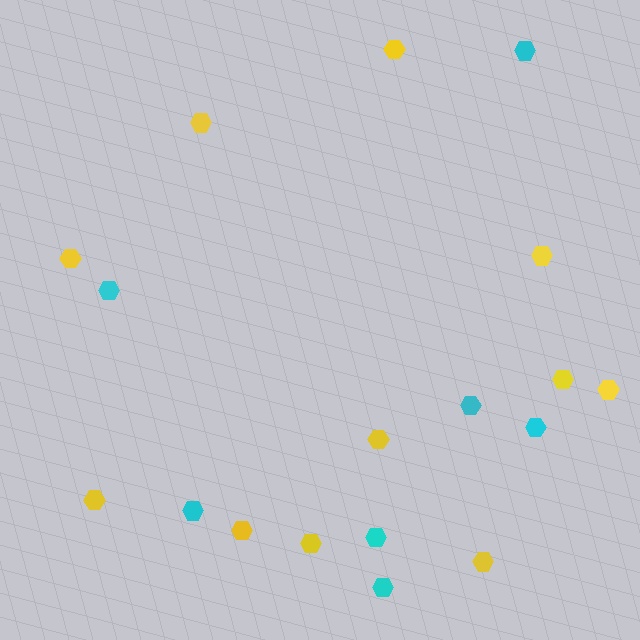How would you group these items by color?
There are 2 groups: one group of yellow hexagons (11) and one group of cyan hexagons (7).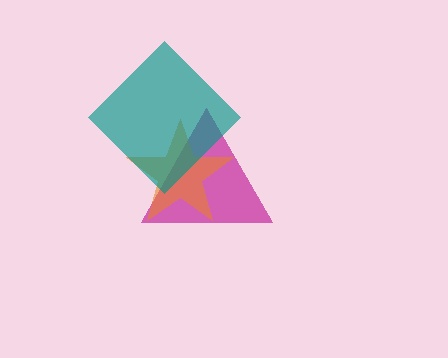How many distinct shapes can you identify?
There are 3 distinct shapes: a magenta triangle, an orange star, a teal diamond.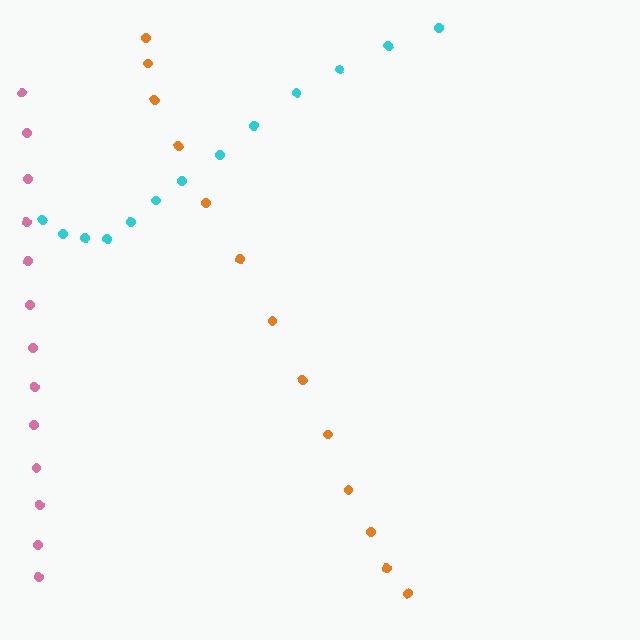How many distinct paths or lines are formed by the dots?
There are 3 distinct paths.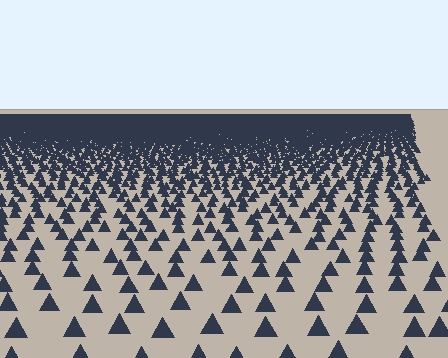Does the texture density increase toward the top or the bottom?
Density increases toward the top.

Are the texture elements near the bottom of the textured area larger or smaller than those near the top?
Larger. Near the bottom, elements are closer to the viewer and appear at a bigger on-screen size.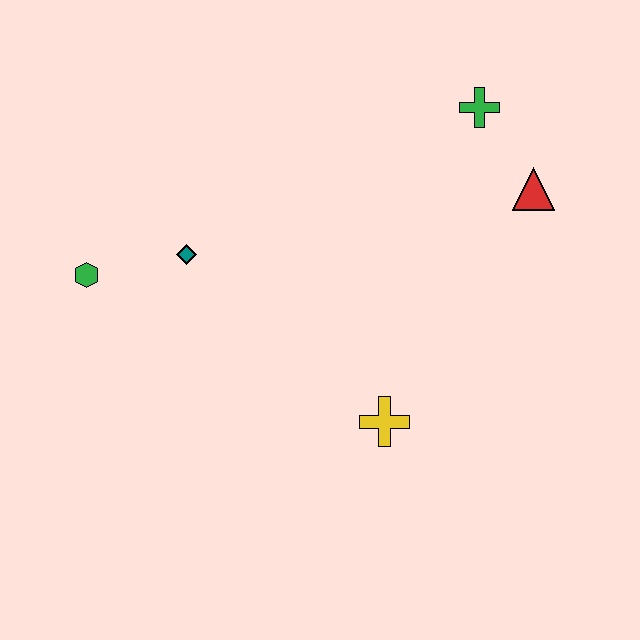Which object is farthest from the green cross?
The green hexagon is farthest from the green cross.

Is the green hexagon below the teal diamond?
Yes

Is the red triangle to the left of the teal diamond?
No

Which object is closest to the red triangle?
The green cross is closest to the red triangle.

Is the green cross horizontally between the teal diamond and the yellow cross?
No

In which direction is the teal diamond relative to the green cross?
The teal diamond is to the left of the green cross.